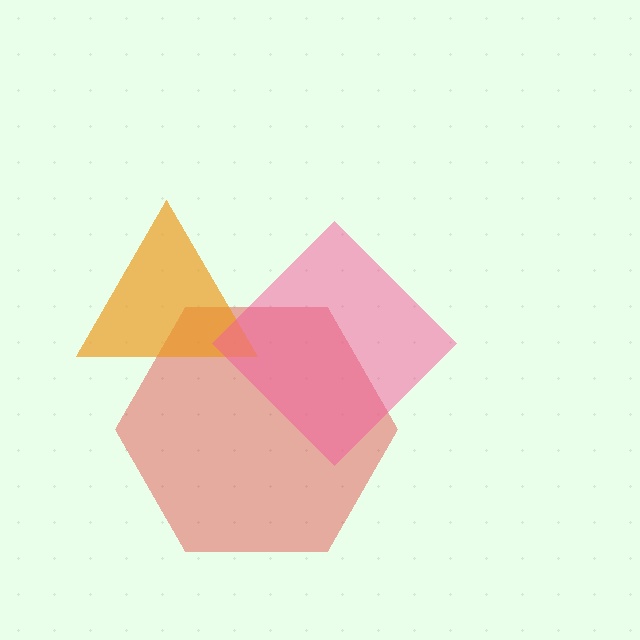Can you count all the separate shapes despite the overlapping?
Yes, there are 3 separate shapes.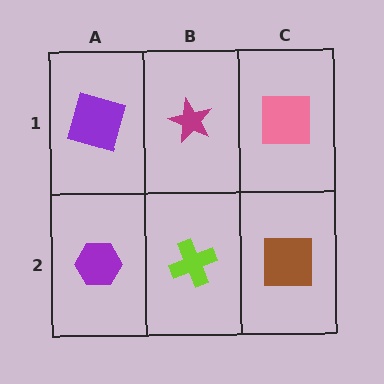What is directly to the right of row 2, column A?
A lime cross.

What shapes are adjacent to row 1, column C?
A brown square (row 2, column C), a magenta star (row 1, column B).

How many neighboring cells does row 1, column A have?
2.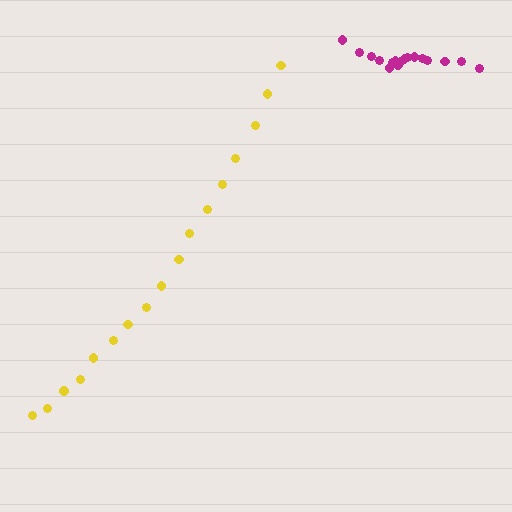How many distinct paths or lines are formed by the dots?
There are 2 distinct paths.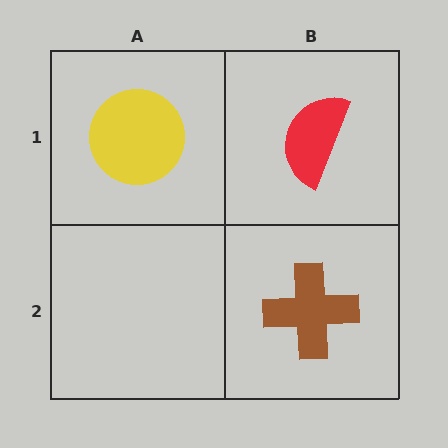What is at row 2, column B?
A brown cross.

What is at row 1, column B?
A red semicircle.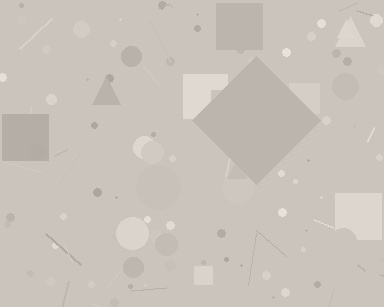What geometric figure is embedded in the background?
A diamond is embedded in the background.